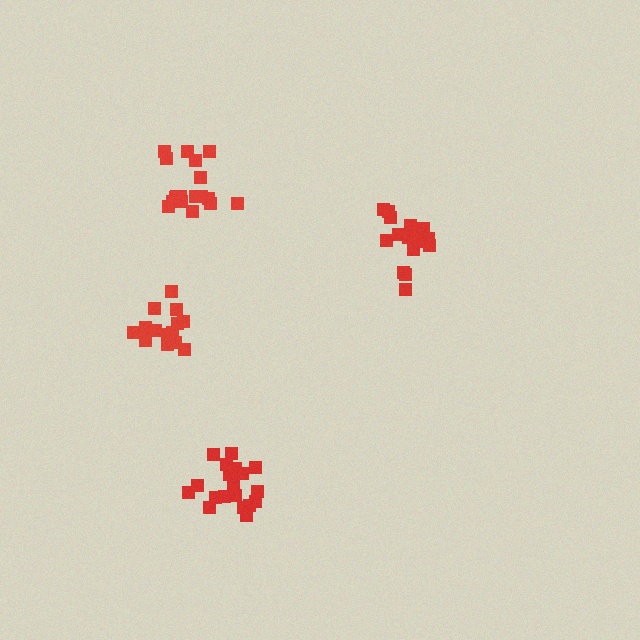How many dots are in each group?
Group 1: 19 dots, Group 2: 18 dots, Group 3: 15 dots, Group 4: 19 dots (71 total).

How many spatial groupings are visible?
There are 4 spatial groupings.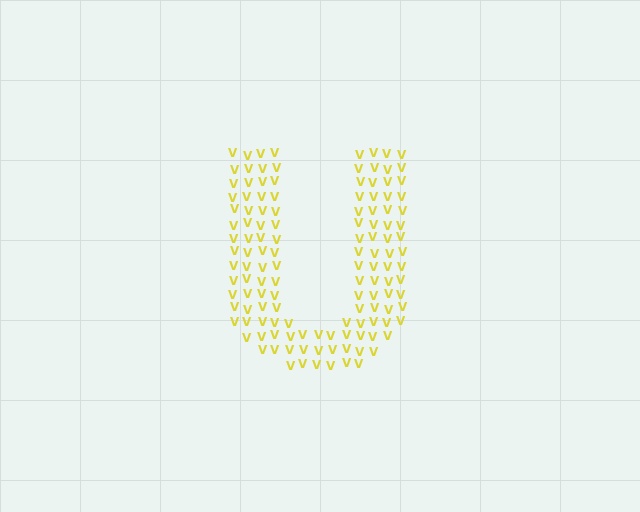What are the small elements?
The small elements are letter V's.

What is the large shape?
The large shape is the letter U.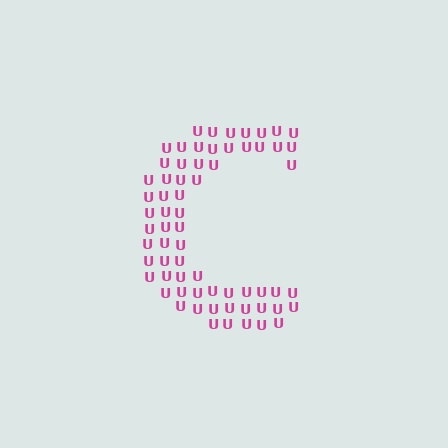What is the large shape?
The large shape is the letter C.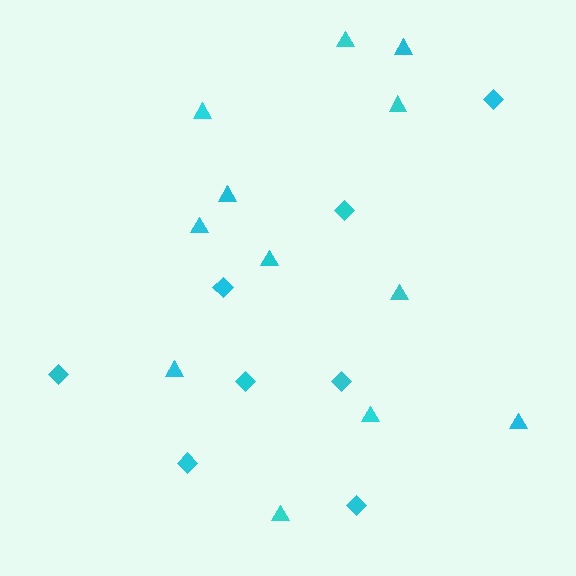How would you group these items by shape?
There are 2 groups: one group of triangles (12) and one group of diamonds (8).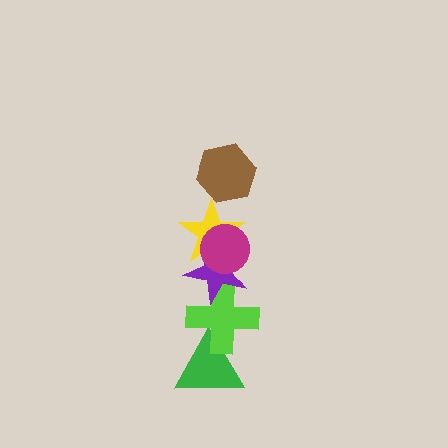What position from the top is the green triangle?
The green triangle is 6th from the top.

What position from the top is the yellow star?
The yellow star is 3rd from the top.